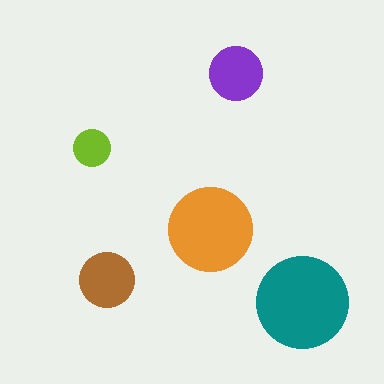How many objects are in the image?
There are 5 objects in the image.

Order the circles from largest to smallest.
the teal one, the orange one, the brown one, the purple one, the lime one.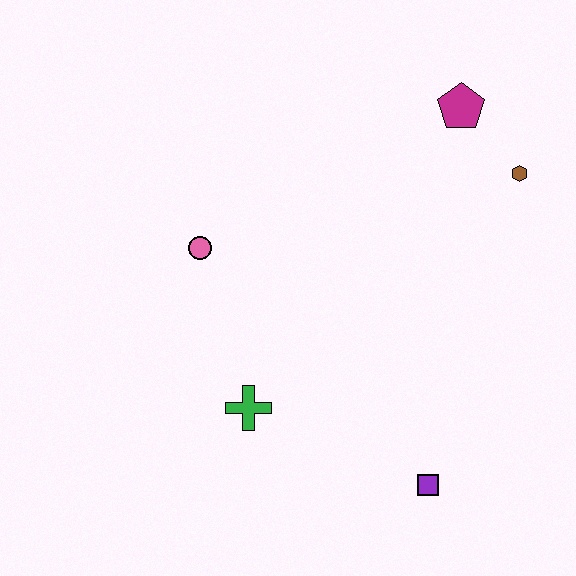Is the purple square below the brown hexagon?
Yes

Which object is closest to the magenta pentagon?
The brown hexagon is closest to the magenta pentagon.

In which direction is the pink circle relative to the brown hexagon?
The pink circle is to the left of the brown hexagon.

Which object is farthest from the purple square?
The magenta pentagon is farthest from the purple square.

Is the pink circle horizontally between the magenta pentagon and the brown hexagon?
No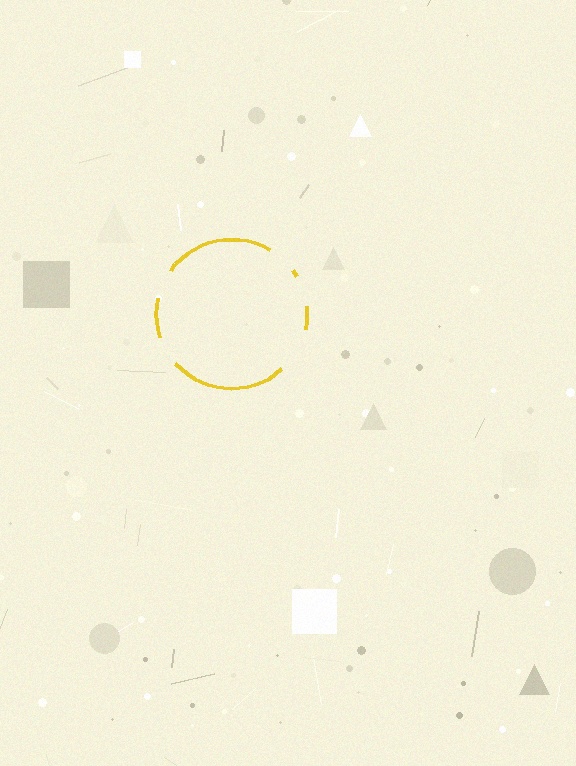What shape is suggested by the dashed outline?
The dashed outline suggests a circle.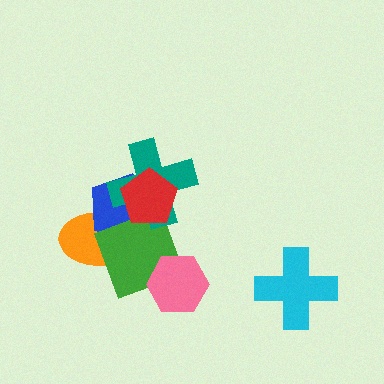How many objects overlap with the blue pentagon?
4 objects overlap with the blue pentagon.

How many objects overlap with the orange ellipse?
4 objects overlap with the orange ellipse.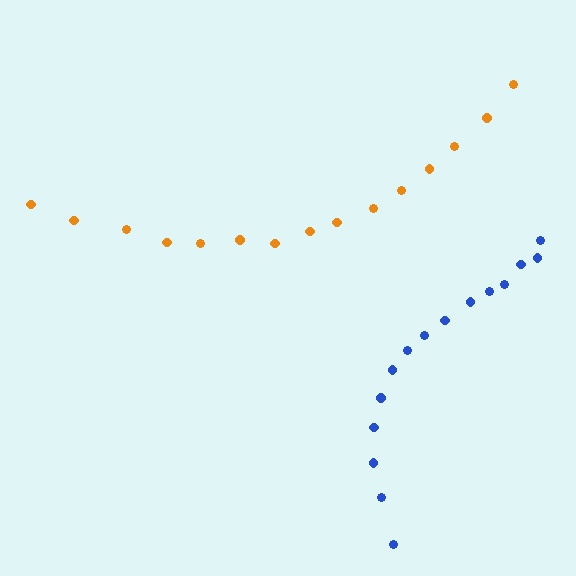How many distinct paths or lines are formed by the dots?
There are 2 distinct paths.